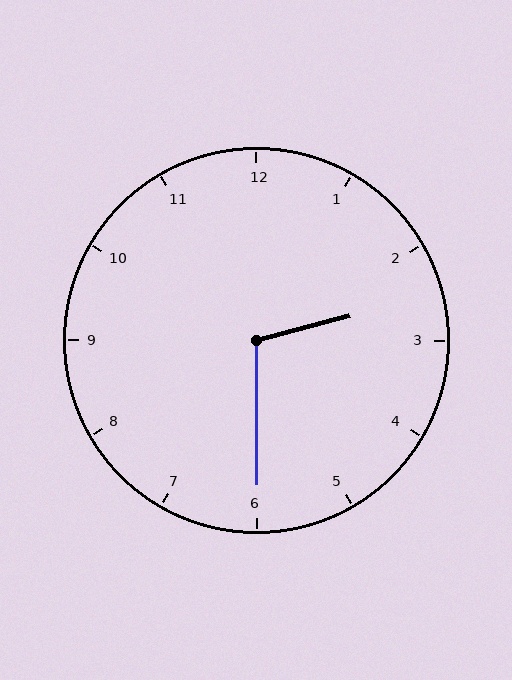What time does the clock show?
2:30.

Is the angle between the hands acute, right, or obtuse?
It is obtuse.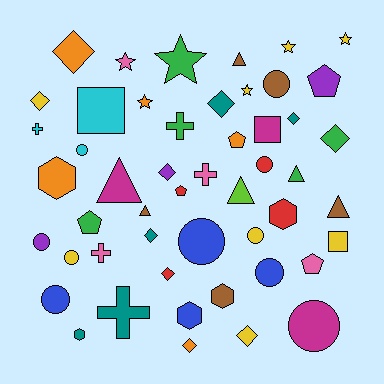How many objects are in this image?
There are 50 objects.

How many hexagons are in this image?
There are 5 hexagons.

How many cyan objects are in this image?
There are 3 cyan objects.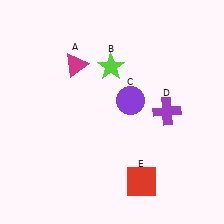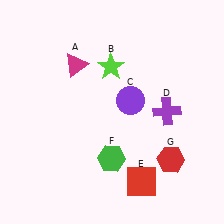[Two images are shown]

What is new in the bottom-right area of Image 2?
A red hexagon (G) was added in the bottom-right area of Image 2.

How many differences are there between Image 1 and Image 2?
There are 2 differences between the two images.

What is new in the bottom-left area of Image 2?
A green hexagon (F) was added in the bottom-left area of Image 2.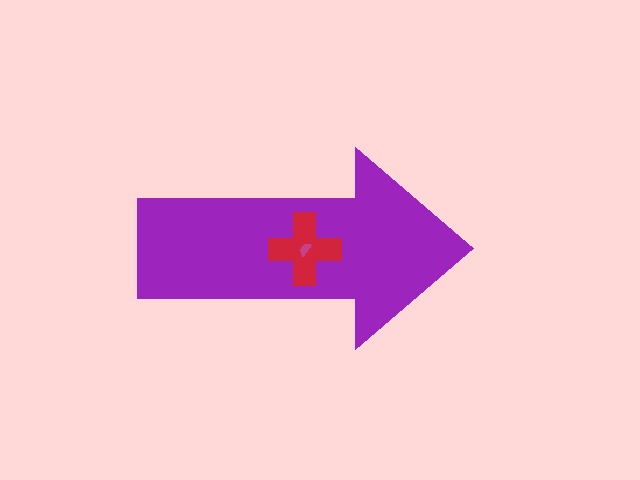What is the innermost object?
The magenta semicircle.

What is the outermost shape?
The purple arrow.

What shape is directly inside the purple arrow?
The red cross.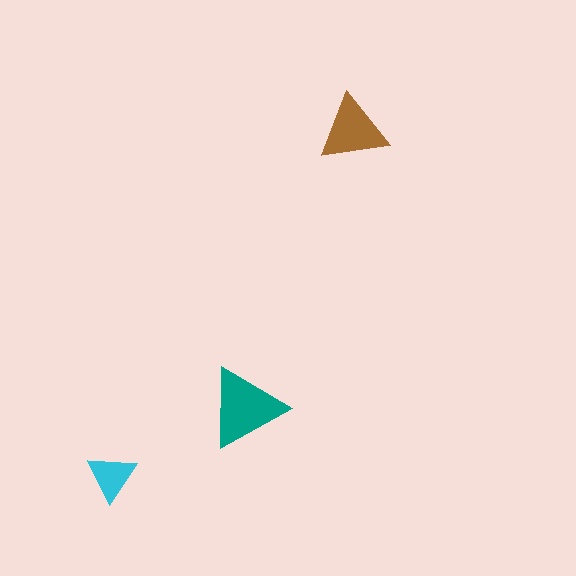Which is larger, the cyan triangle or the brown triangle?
The brown one.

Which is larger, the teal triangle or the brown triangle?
The teal one.